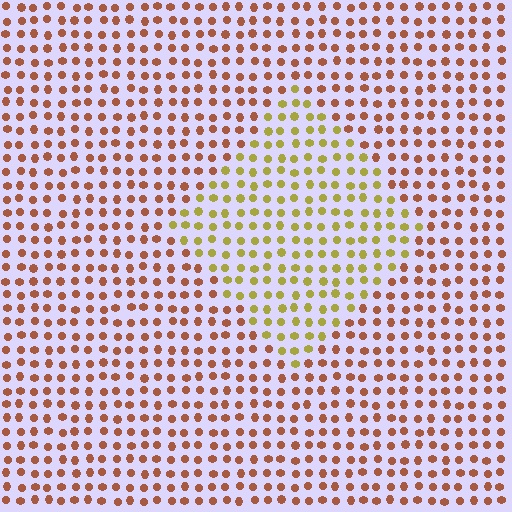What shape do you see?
I see a diamond.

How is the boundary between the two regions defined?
The boundary is defined purely by a slight shift in hue (about 45 degrees). Spacing, size, and orientation are identical on both sides.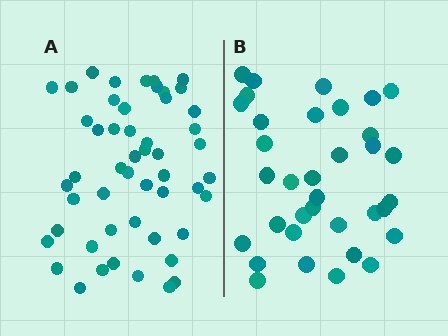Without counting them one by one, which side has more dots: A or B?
Region A (the left region) has more dots.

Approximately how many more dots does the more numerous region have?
Region A has approximately 15 more dots than region B.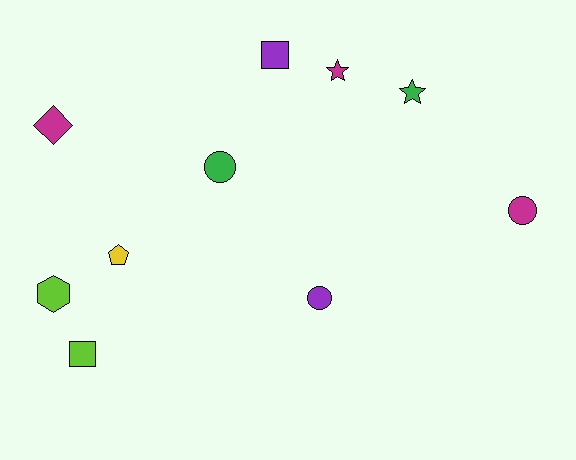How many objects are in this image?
There are 10 objects.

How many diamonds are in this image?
There is 1 diamond.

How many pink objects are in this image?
There are no pink objects.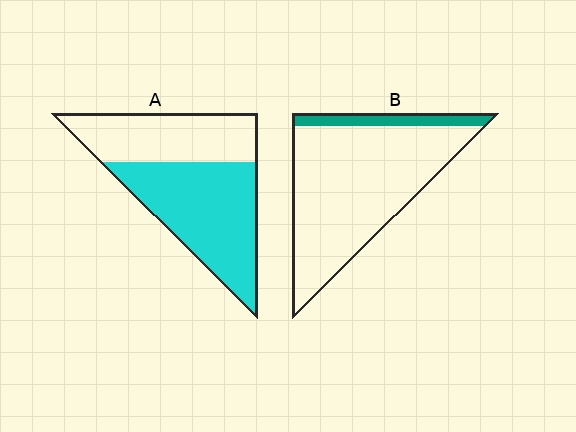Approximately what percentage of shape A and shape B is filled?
A is approximately 60% and B is approximately 10%.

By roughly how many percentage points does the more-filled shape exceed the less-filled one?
By roughly 45 percentage points (A over B).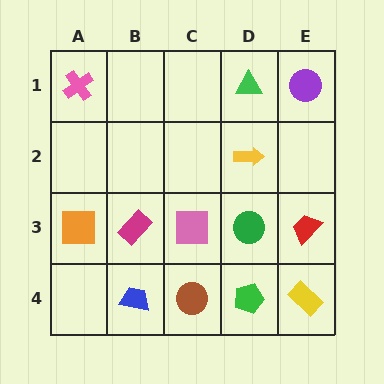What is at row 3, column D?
A green circle.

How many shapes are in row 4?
4 shapes.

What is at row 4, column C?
A brown circle.